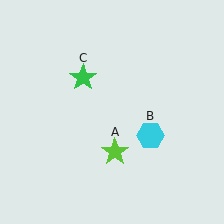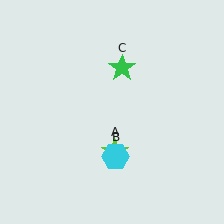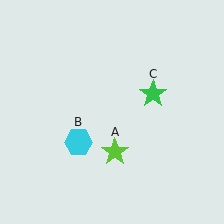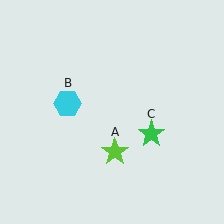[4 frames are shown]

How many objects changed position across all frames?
2 objects changed position: cyan hexagon (object B), green star (object C).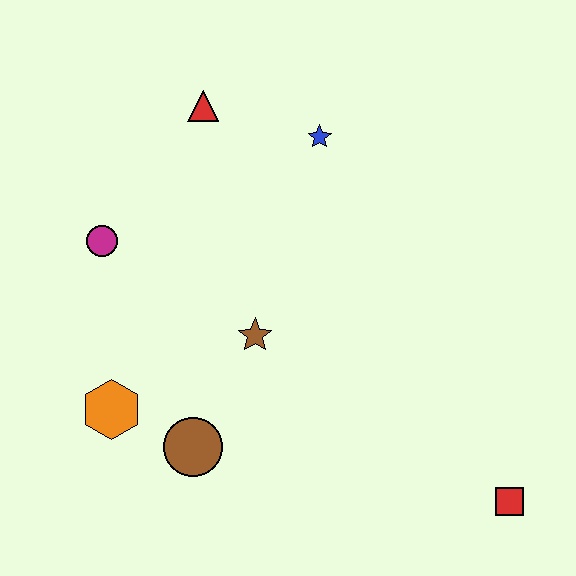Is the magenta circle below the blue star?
Yes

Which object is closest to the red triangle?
The blue star is closest to the red triangle.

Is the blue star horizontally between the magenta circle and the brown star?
No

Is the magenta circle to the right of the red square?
No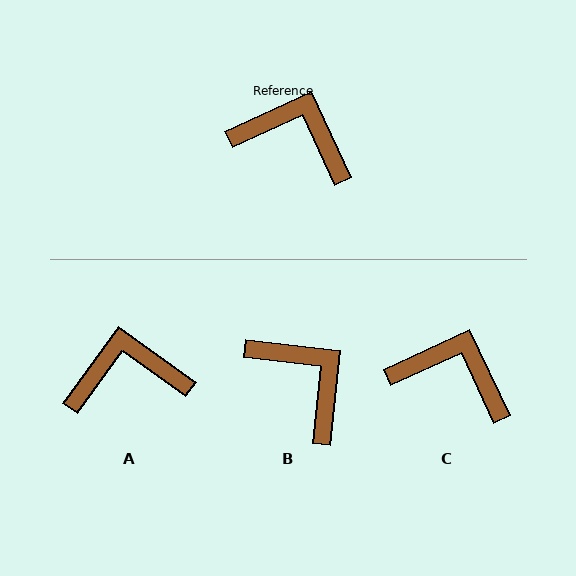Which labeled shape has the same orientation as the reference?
C.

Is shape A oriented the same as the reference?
No, it is off by about 29 degrees.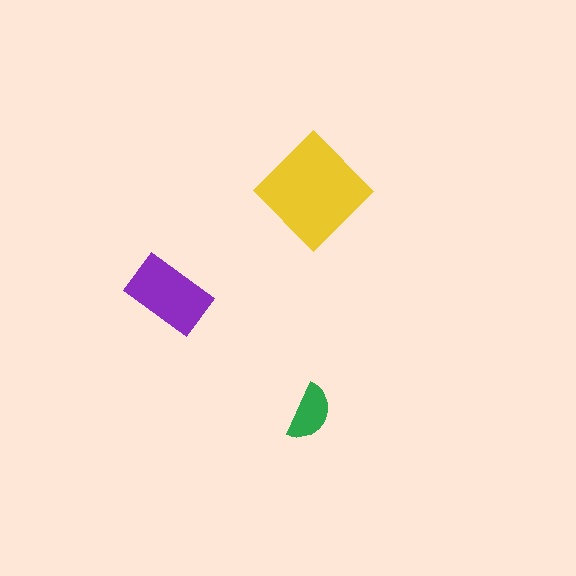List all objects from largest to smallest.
The yellow diamond, the purple rectangle, the green semicircle.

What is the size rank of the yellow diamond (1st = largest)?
1st.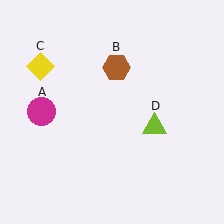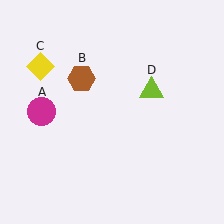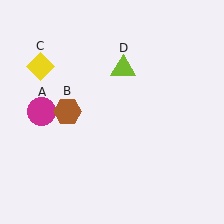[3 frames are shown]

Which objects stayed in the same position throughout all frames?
Magenta circle (object A) and yellow diamond (object C) remained stationary.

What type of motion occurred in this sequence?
The brown hexagon (object B), lime triangle (object D) rotated counterclockwise around the center of the scene.